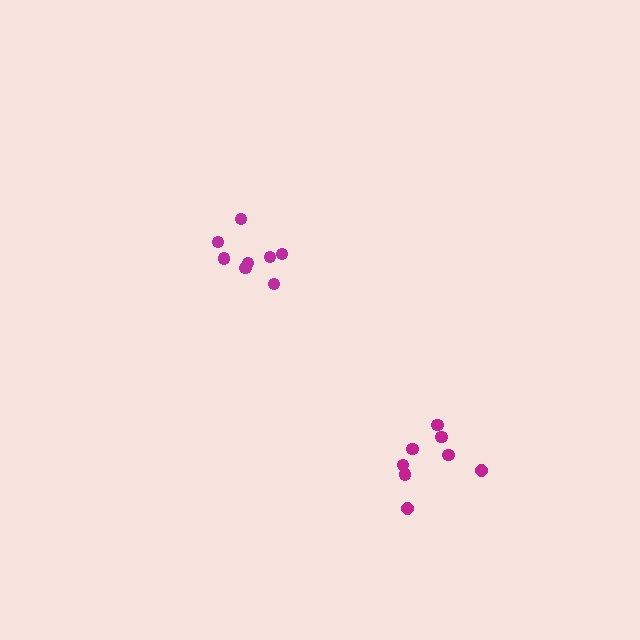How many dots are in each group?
Group 1: 8 dots, Group 2: 8 dots (16 total).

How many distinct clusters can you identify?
There are 2 distinct clusters.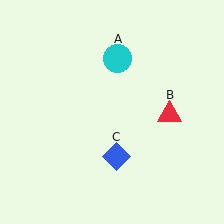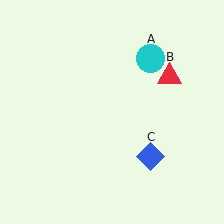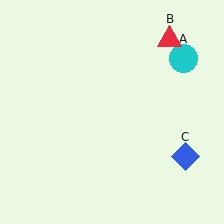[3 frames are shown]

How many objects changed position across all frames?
3 objects changed position: cyan circle (object A), red triangle (object B), blue diamond (object C).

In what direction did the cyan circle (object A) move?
The cyan circle (object A) moved right.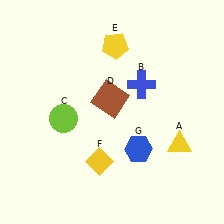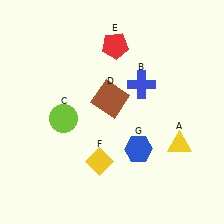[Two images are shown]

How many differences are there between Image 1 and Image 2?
There is 1 difference between the two images.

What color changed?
The pentagon (E) changed from yellow in Image 1 to red in Image 2.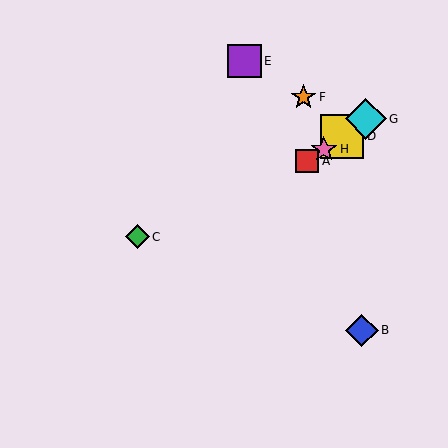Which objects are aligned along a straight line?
Objects A, D, G, H are aligned along a straight line.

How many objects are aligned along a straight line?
4 objects (A, D, G, H) are aligned along a straight line.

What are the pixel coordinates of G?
Object G is at (366, 119).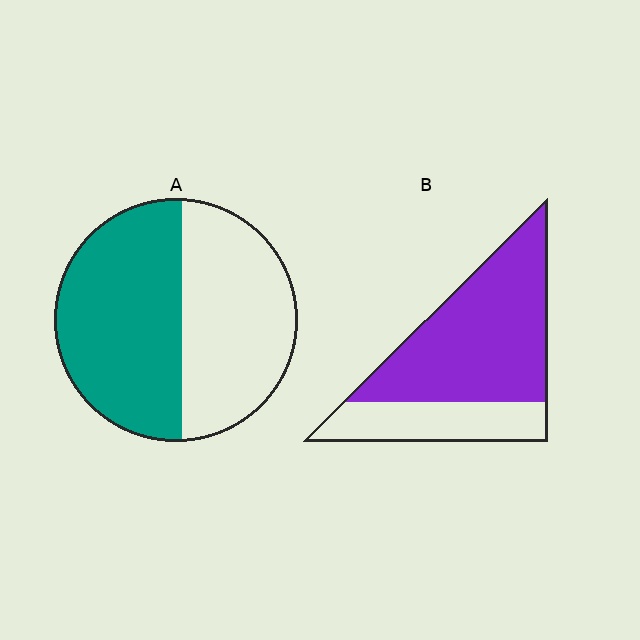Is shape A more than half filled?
Roughly half.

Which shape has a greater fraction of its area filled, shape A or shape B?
Shape B.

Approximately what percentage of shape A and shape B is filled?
A is approximately 55% and B is approximately 70%.